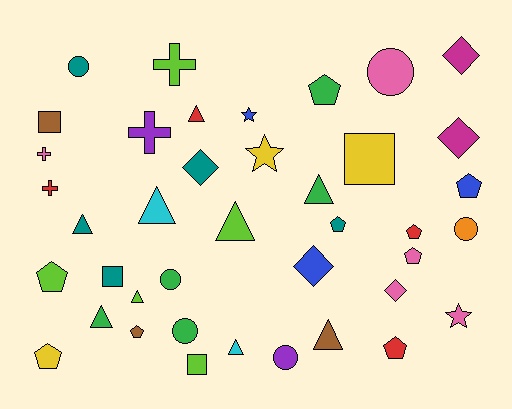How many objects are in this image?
There are 40 objects.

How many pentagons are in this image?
There are 9 pentagons.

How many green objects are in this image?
There are 5 green objects.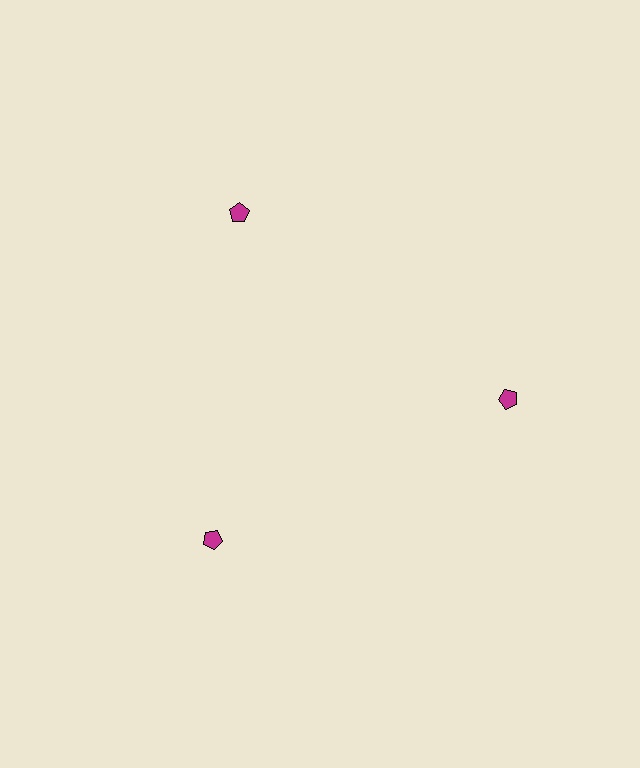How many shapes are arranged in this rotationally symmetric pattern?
There are 3 shapes, arranged in 3 groups of 1.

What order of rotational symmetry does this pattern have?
This pattern has 3-fold rotational symmetry.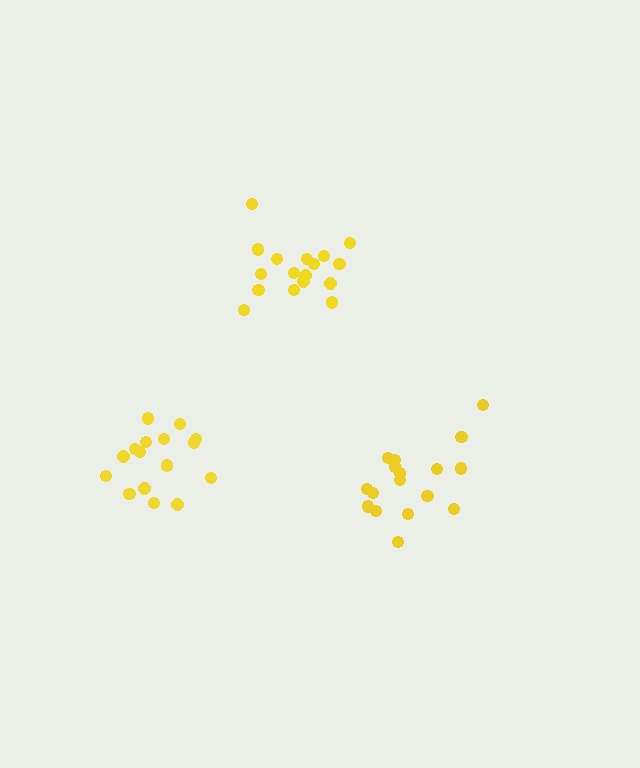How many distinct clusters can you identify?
There are 3 distinct clusters.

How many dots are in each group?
Group 1: 16 dots, Group 2: 17 dots, Group 3: 17 dots (50 total).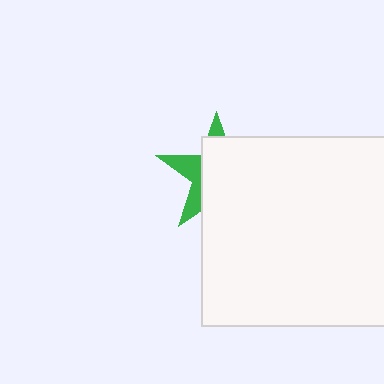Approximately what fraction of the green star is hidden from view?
Roughly 68% of the green star is hidden behind the white square.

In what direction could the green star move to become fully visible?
The green star could move toward the upper-left. That would shift it out from behind the white square entirely.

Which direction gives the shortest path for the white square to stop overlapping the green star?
Moving toward the lower-right gives the shortest separation.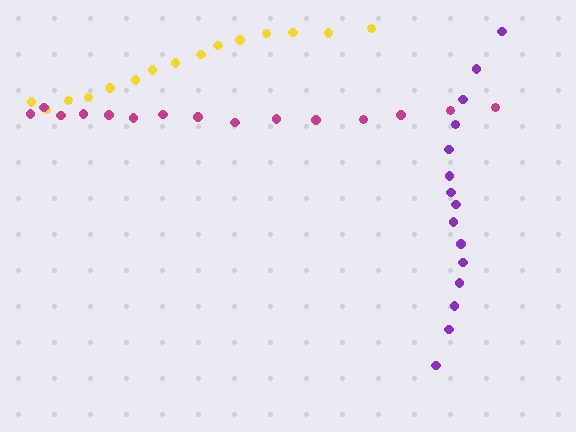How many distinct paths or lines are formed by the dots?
There are 3 distinct paths.